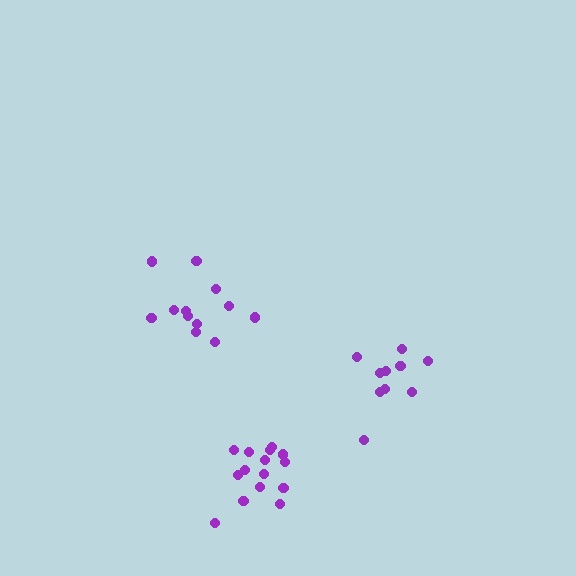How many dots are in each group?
Group 1: 10 dots, Group 2: 12 dots, Group 3: 15 dots (37 total).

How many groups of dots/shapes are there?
There are 3 groups.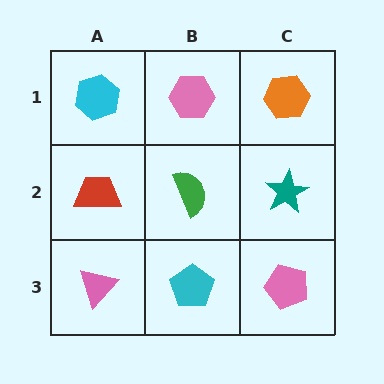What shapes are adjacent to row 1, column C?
A teal star (row 2, column C), a pink hexagon (row 1, column B).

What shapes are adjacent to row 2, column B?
A pink hexagon (row 1, column B), a cyan pentagon (row 3, column B), a red trapezoid (row 2, column A), a teal star (row 2, column C).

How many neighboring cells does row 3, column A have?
2.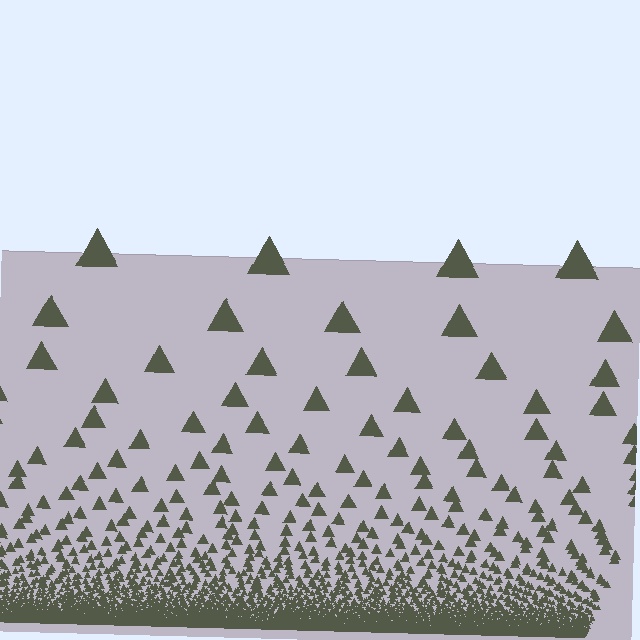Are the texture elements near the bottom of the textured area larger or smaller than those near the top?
Smaller. The gradient is inverted — elements near the bottom are smaller and denser.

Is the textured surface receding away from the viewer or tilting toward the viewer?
The surface appears to tilt toward the viewer. Texture elements get larger and sparser toward the top.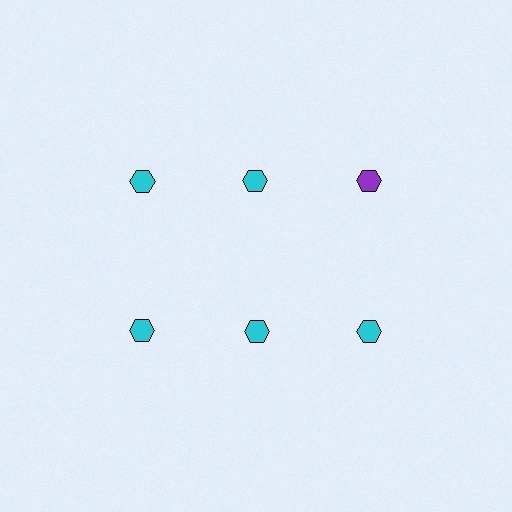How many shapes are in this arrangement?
There are 6 shapes arranged in a grid pattern.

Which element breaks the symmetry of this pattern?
The purple hexagon in the top row, center column breaks the symmetry. All other shapes are cyan hexagons.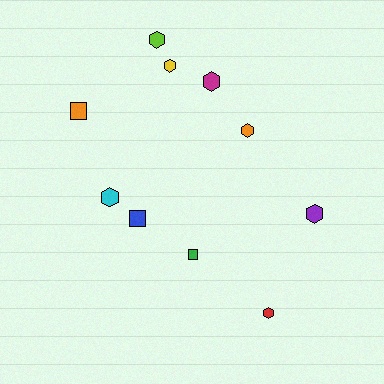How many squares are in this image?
There are 3 squares.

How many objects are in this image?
There are 10 objects.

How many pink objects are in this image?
There are no pink objects.